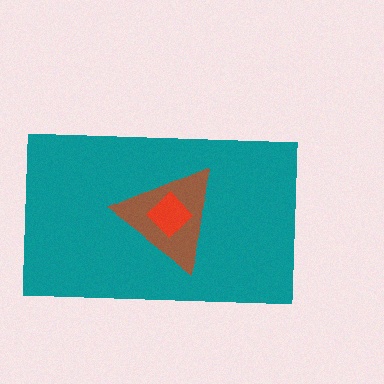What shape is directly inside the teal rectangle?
The brown triangle.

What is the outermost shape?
The teal rectangle.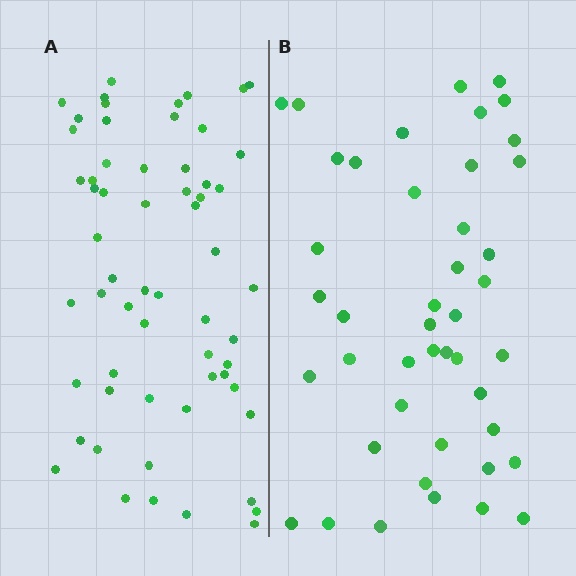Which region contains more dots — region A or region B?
Region A (the left region) has more dots.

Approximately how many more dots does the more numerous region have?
Region A has approximately 15 more dots than region B.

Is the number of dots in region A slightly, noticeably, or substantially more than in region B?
Region A has noticeably more, but not dramatically so. The ratio is roughly 1.4 to 1.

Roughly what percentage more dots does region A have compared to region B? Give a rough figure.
About 35% more.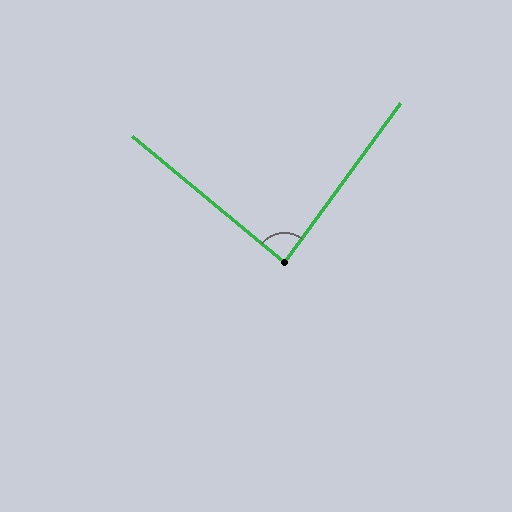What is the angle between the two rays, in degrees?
Approximately 86 degrees.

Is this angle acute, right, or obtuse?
It is approximately a right angle.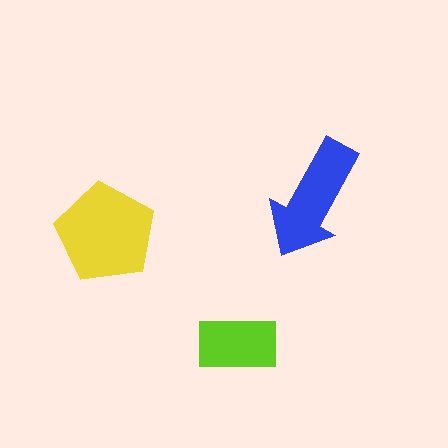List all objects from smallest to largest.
The lime rectangle, the blue arrow, the yellow pentagon.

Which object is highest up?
The blue arrow is topmost.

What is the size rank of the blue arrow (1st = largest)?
2nd.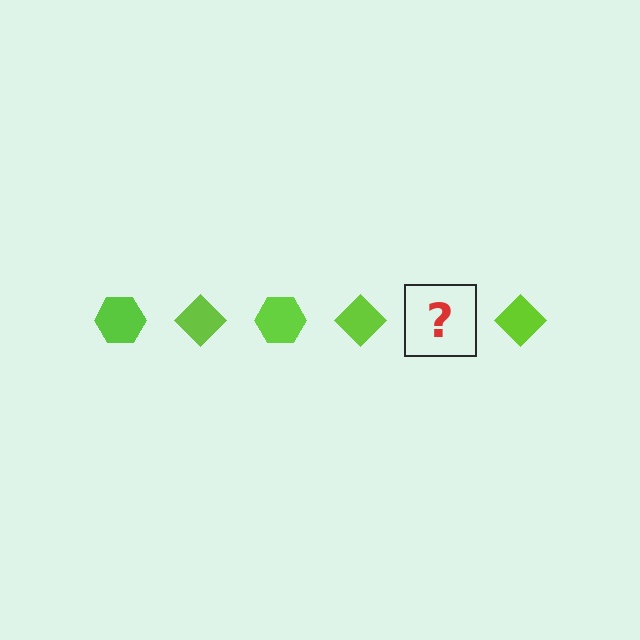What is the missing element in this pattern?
The missing element is a lime hexagon.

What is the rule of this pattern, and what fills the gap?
The rule is that the pattern cycles through hexagon, diamond shapes in lime. The gap should be filled with a lime hexagon.